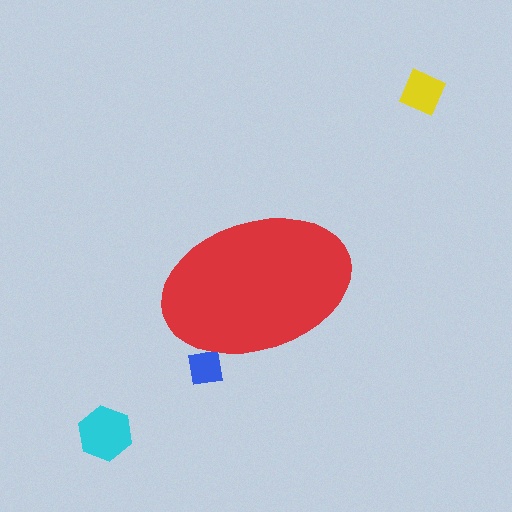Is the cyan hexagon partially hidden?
No, the cyan hexagon is fully visible.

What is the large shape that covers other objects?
A red ellipse.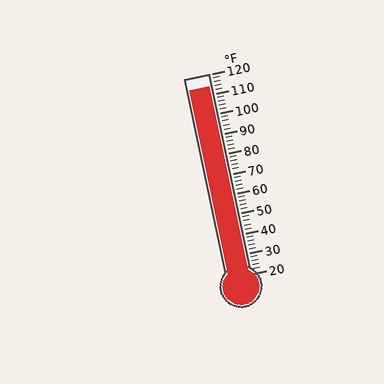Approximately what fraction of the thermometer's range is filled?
The thermometer is filled to approximately 95% of its range.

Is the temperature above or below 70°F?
The temperature is above 70°F.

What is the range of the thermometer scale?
The thermometer scale ranges from 20°F to 120°F.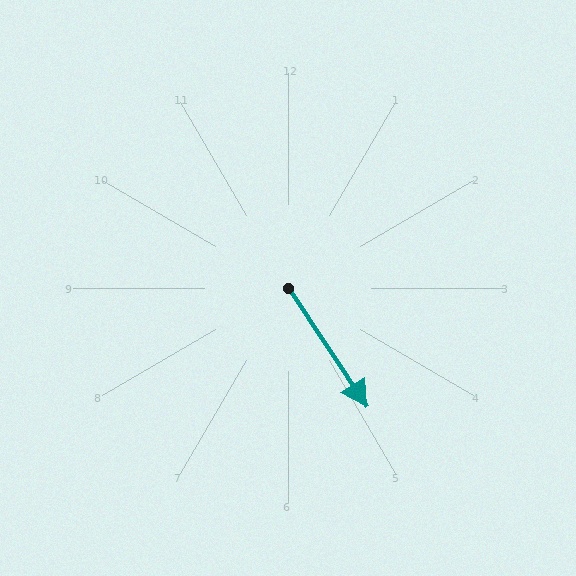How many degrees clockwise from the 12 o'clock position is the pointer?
Approximately 147 degrees.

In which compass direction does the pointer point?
Southeast.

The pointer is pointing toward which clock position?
Roughly 5 o'clock.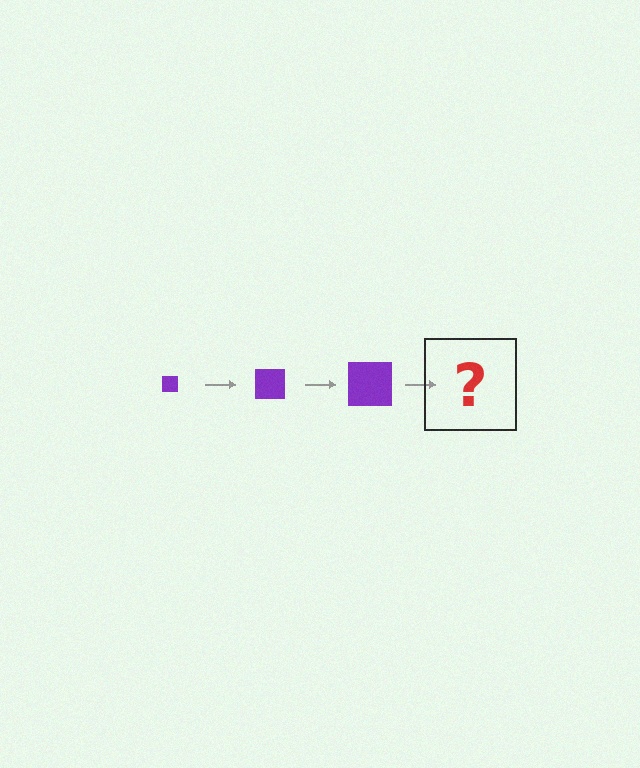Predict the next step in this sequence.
The next step is a purple square, larger than the previous one.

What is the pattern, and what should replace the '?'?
The pattern is that the square gets progressively larger each step. The '?' should be a purple square, larger than the previous one.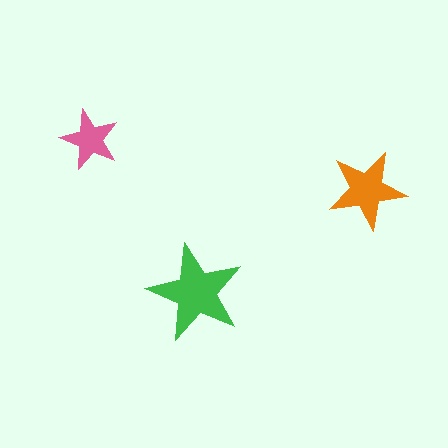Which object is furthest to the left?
The pink star is leftmost.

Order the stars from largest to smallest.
the green one, the orange one, the pink one.